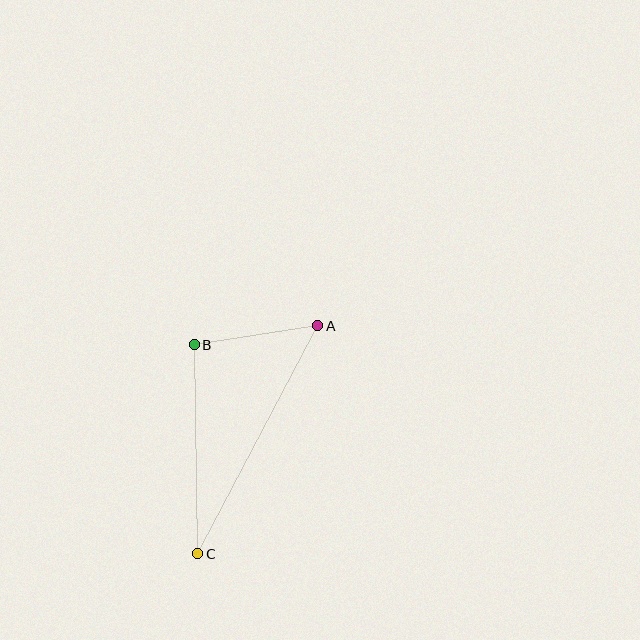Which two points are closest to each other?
Points A and B are closest to each other.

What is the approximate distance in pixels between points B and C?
The distance between B and C is approximately 209 pixels.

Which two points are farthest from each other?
Points A and C are farthest from each other.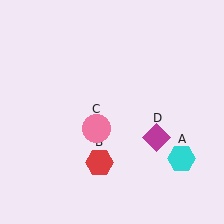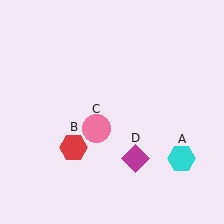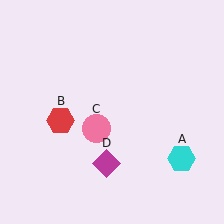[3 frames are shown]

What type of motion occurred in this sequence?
The red hexagon (object B), magenta diamond (object D) rotated clockwise around the center of the scene.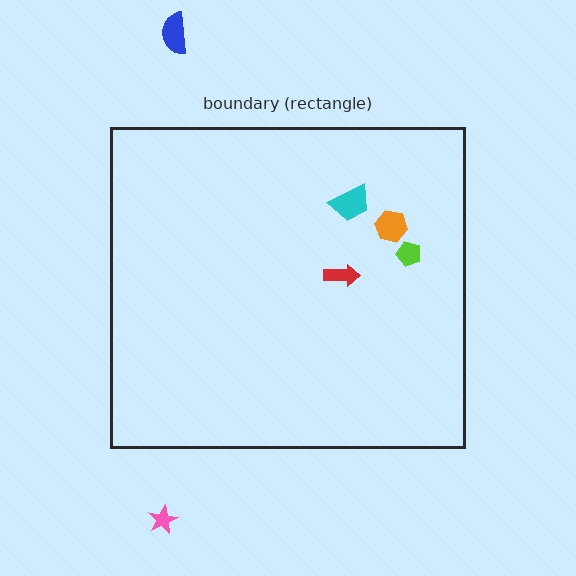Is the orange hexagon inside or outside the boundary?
Inside.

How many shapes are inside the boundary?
4 inside, 2 outside.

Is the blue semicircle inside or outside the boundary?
Outside.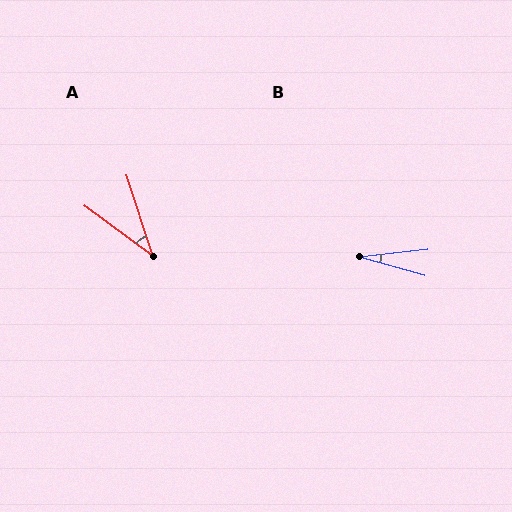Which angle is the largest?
A, at approximately 36 degrees.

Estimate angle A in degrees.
Approximately 36 degrees.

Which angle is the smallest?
B, at approximately 22 degrees.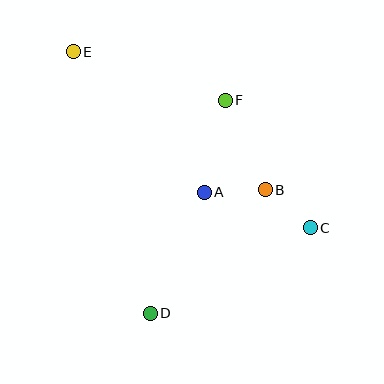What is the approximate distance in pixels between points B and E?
The distance between B and E is approximately 237 pixels.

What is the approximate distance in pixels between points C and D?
The distance between C and D is approximately 181 pixels.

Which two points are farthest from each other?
Points C and E are farthest from each other.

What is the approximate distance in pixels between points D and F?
The distance between D and F is approximately 226 pixels.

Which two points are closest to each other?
Points B and C are closest to each other.